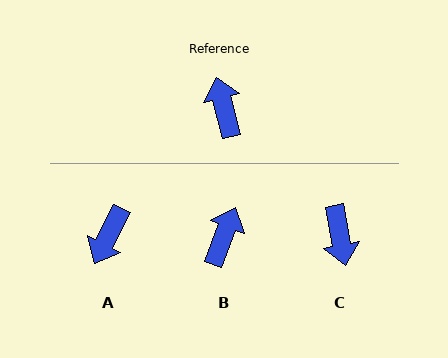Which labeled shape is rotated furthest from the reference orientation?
C, about 177 degrees away.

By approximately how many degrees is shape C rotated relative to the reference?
Approximately 177 degrees counter-clockwise.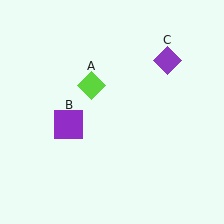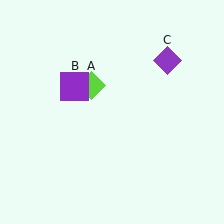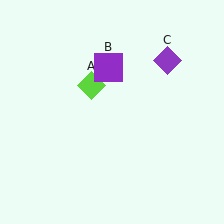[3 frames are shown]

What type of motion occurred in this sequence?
The purple square (object B) rotated clockwise around the center of the scene.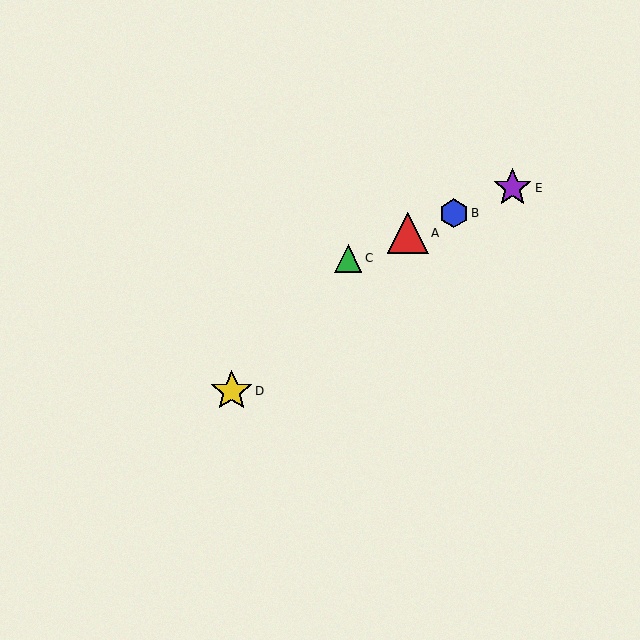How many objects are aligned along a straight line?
4 objects (A, B, C, E) are aligned along a straight line.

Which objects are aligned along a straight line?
Objects A, B, C, E are aligned along a straight line.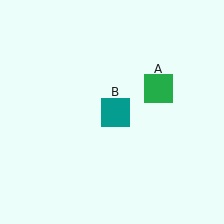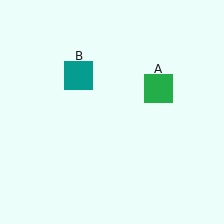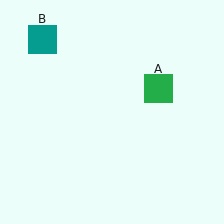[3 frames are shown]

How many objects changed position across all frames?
1 object changed position: teal square (object B).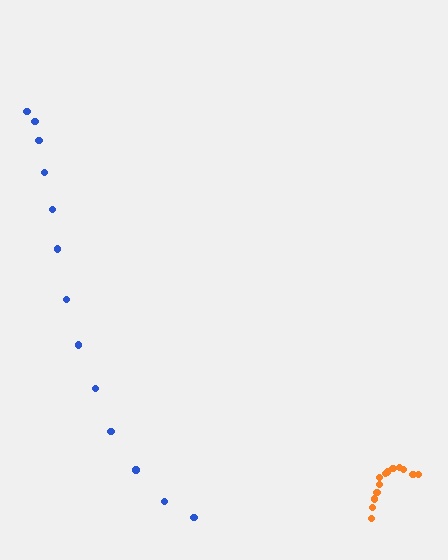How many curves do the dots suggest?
There are 2 distinct paths.